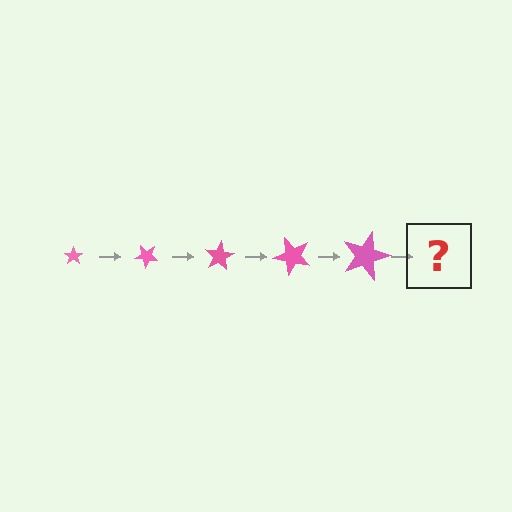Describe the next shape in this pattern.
It should be a star, larger than the previous one and rotated 200 degrees from the start.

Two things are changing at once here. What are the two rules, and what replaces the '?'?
The two rules are that the star grows larger each step and it rotates 40 degrees each step. The '?' should be a star, larger than the previous one and rotated 200 degrees from the start.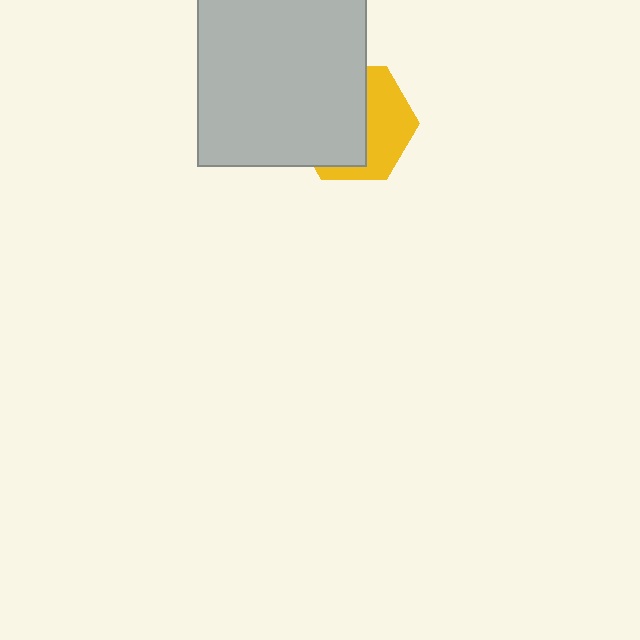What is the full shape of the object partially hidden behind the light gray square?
The partially hidden object is a yellow hexagon.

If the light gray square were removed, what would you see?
You would see the complete yellow hexagon.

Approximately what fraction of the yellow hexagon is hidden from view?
Roughly 58% of the yellow hexagon is hidden behind the light gray square.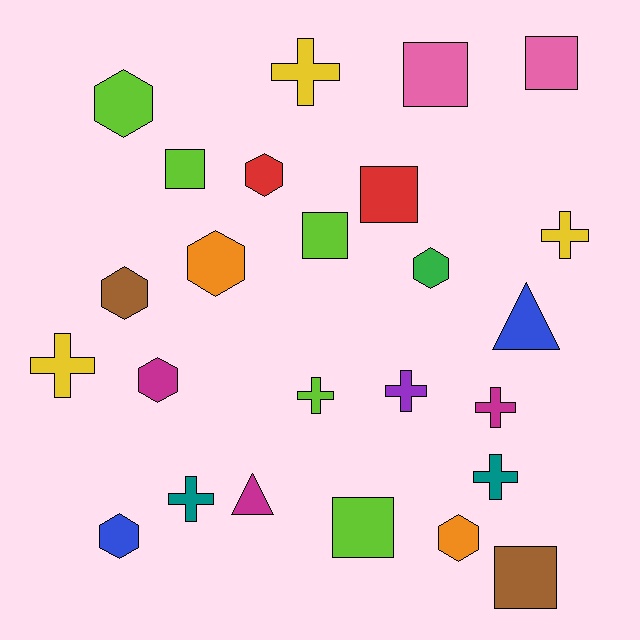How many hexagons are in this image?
There are 8 hexagons.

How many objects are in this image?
There are 25 objects.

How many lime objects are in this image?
There are 5 lime objects.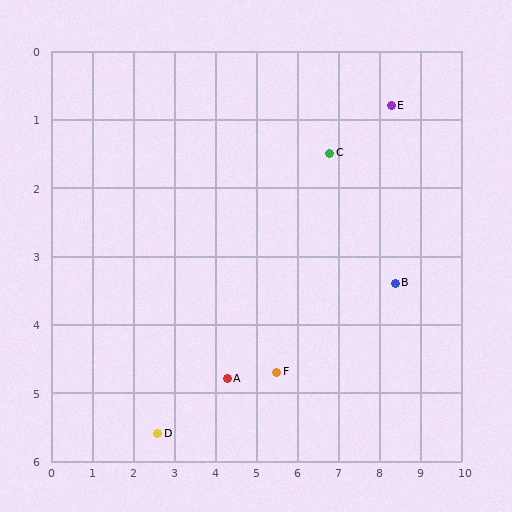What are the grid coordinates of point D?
Point D is at approximately (2.6, 5.6).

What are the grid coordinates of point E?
Point E is at approximately (8.3, 0.8).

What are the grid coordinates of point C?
Point C is at approximately (6.8, 1.5).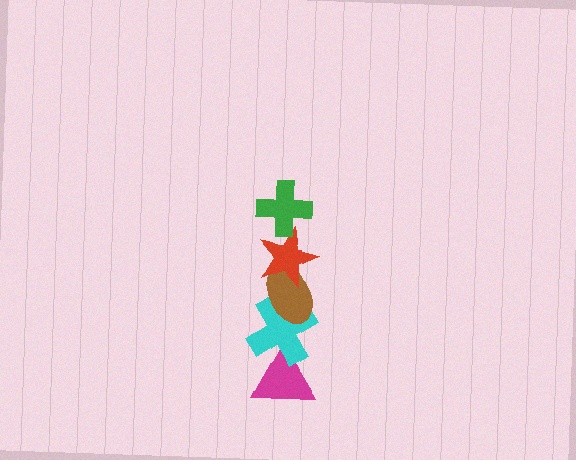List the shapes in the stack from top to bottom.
From top to bottom: the green cross, the red star, the brown ellipse, the cyan cross, the magenta triangle.